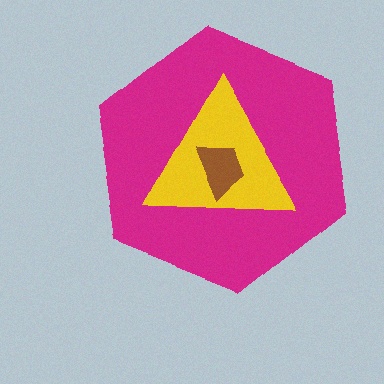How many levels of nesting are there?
3.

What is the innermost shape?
The brown trapezoid.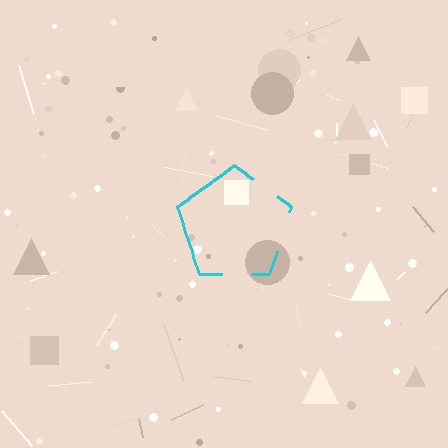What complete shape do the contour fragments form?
The contour fragments form a pentagon.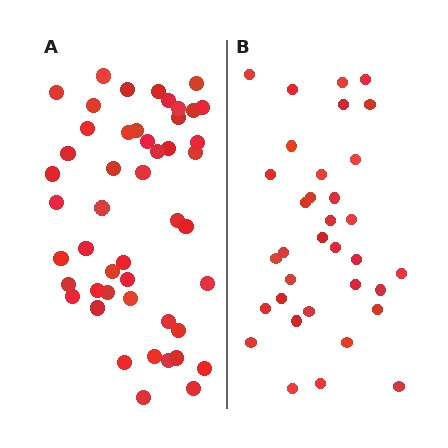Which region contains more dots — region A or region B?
Region A (the left region) has more dots.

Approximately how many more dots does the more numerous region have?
Region A has approximately 15 more dots than region B.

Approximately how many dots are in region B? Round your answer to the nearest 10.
About 30 dots. (The exact count is 34, which rounds to 30.)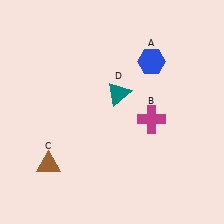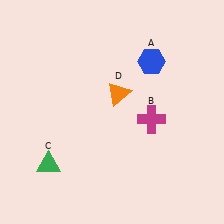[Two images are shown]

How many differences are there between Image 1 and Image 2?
There are 2 differences between the two images.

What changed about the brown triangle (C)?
In Image 1, C is brown. In Image 2, it changed to green.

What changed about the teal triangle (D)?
In Image 1, D is teal. In Image 2, it changed to orange.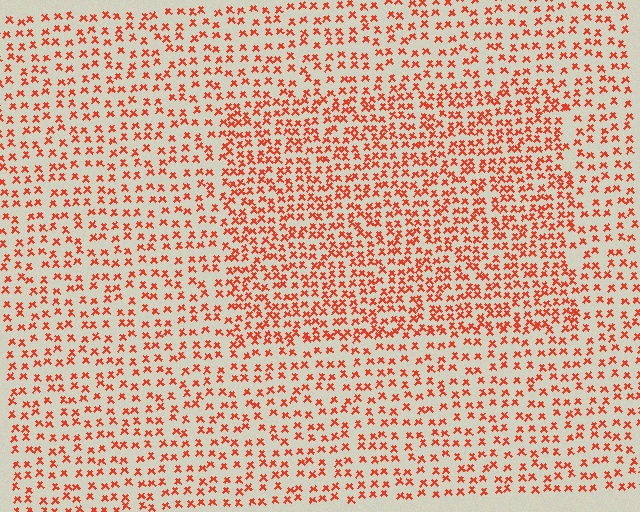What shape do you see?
I see a rectangle.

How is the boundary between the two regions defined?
The boundary is defined by a change in element density (approximately 1.6x ratio). All elements are the same color, size, and shape.